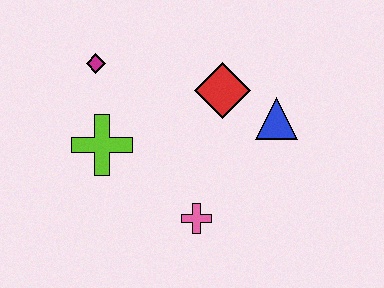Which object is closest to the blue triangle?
The red diamond is closest to the blue triangle.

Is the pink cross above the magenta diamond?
No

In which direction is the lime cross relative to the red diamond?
The lime cross is to the left of the red diamond.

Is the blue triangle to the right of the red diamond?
Yes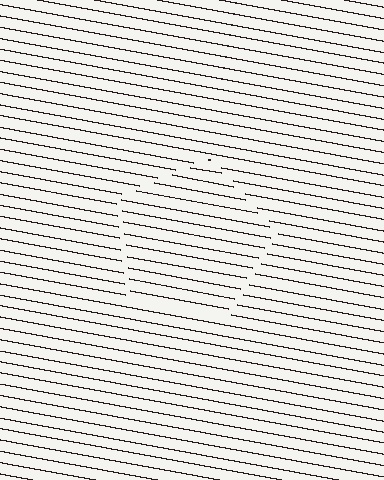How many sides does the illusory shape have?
5 sides — the line-ends trace a pentagon.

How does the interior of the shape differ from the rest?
The interior of the shape contains the same grating, shifted by half a period — the contour is defined by the phase discontinuity where line-ends from the inner and outer gratings abut.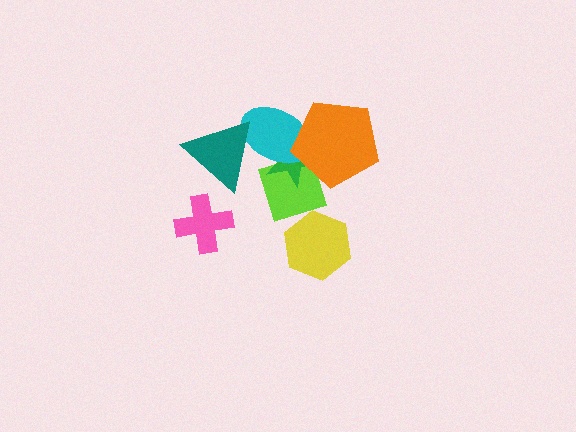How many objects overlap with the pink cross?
0 objects overlap with the pink cross.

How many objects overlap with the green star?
3 objects overlap with the green star.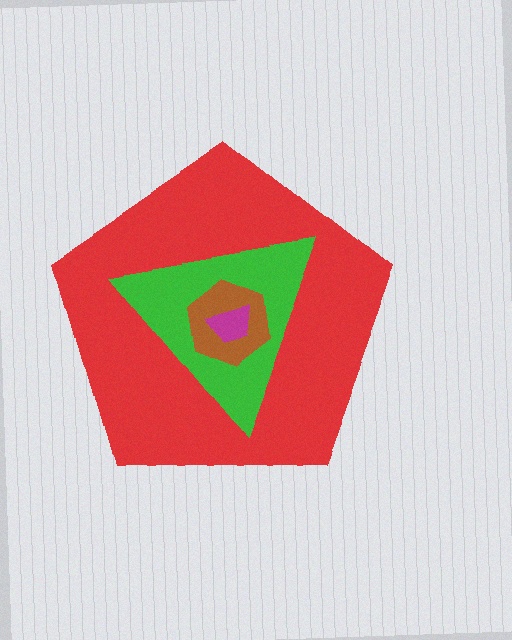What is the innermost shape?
The magenta trapezoid.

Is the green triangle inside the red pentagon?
Yes.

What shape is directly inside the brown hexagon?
The magenta trapezoid.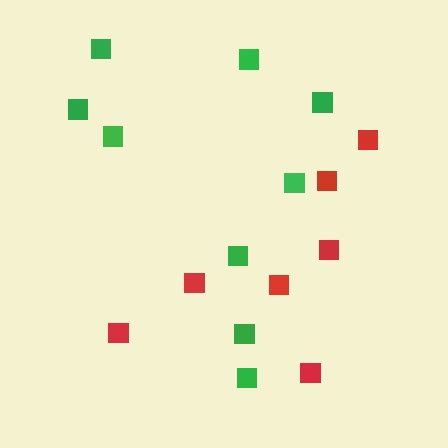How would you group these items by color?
There are 2 groups: one group of red squares (7) and one group of green squares (9).